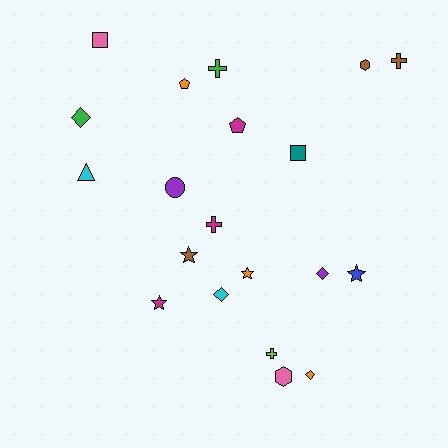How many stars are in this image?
There are 4 stars.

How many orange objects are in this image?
There are 3 orange objects.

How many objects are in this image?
There are 20 objects.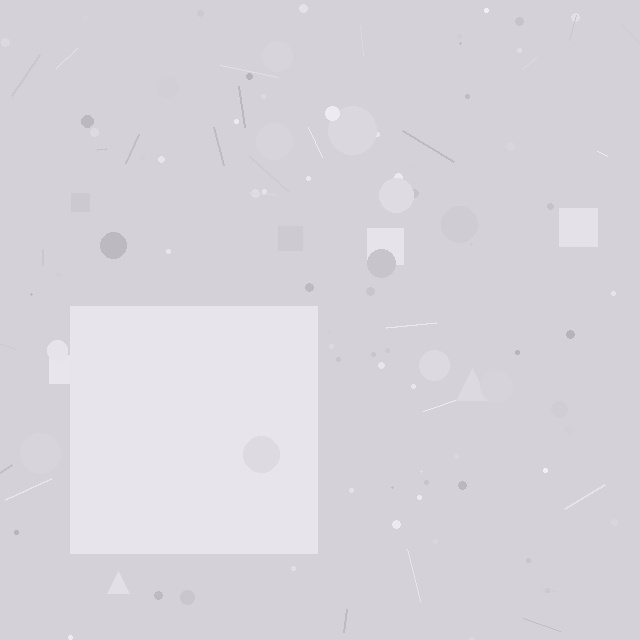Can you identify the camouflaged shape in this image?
The camouflaged shape is a square.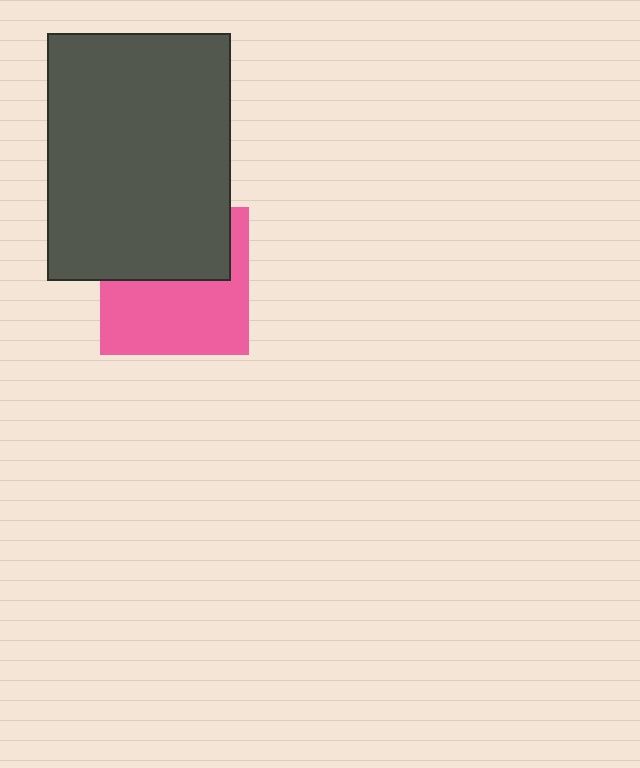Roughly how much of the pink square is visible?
About half of it is visible (roughly 56%).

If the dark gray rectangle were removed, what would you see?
You would see the complete pink square.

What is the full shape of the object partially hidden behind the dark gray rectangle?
The partially hidden object is a pink square.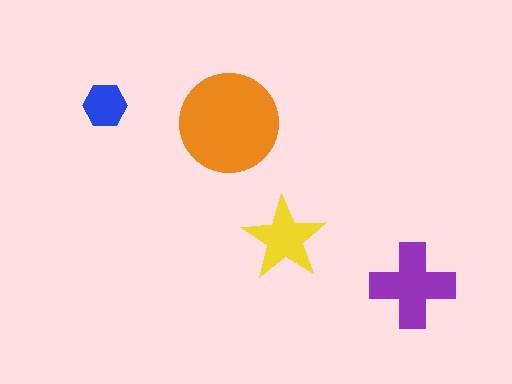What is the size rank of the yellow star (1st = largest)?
3rd.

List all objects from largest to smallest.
The orange circle, the purple cross, the yellow star, the blue hexagon.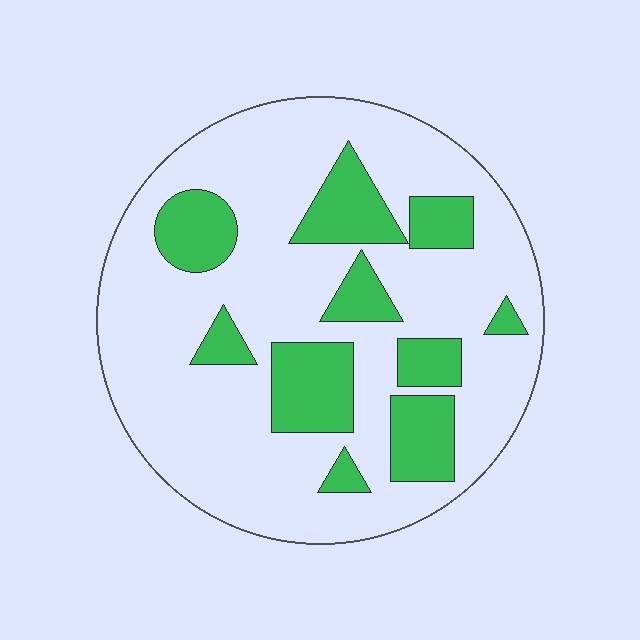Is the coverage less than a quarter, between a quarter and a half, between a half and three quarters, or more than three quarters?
Less than a quarter.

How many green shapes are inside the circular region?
10.